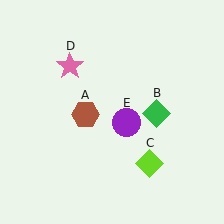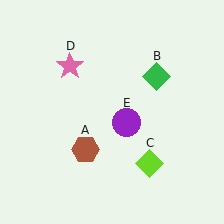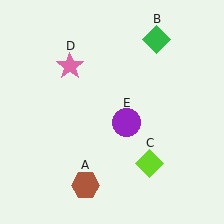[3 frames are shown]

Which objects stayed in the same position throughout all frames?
Lime diamond (object C) and pink star (object D) and purple circle (object E) remained stationary.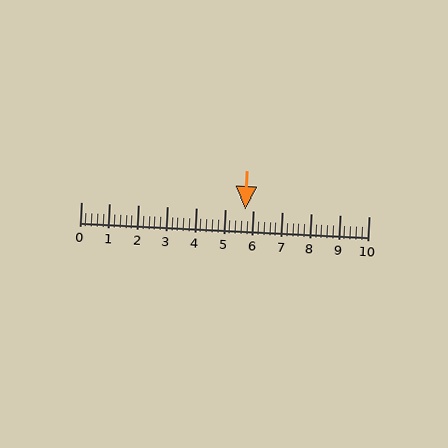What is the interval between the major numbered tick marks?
The major tick marks are spaced 1 units apart.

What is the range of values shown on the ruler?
The ruler shows values from 0 to 10.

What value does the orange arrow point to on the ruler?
The orange arrow points to approximately 5.7.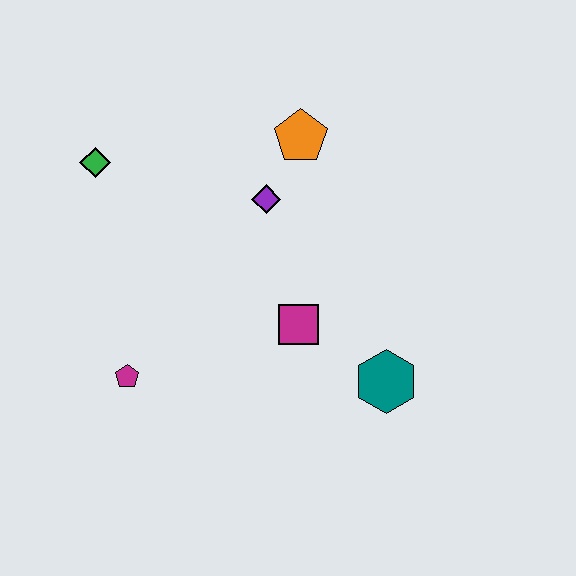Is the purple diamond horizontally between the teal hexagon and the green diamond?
Yes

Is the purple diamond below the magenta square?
No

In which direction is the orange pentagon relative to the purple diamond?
The orange pentagon is above the purple diamond.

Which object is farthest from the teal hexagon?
The green diamond is farthest from the teal hexagon.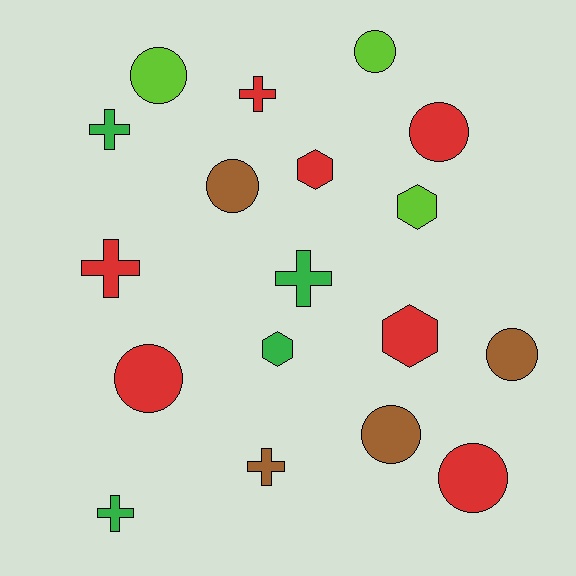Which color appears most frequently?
Red, with 7 objects.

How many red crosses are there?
There are 2 red crosses.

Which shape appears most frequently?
Circle, with 8 objects.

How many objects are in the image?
There are 18 objects.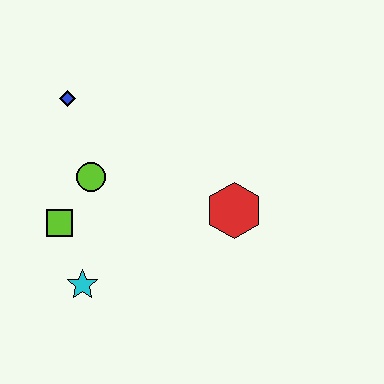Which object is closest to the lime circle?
The lime square is closest to the lime circle.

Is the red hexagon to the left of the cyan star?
No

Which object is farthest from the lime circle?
The red hexagon is farthest from the lime circle.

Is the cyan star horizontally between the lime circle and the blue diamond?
Yes